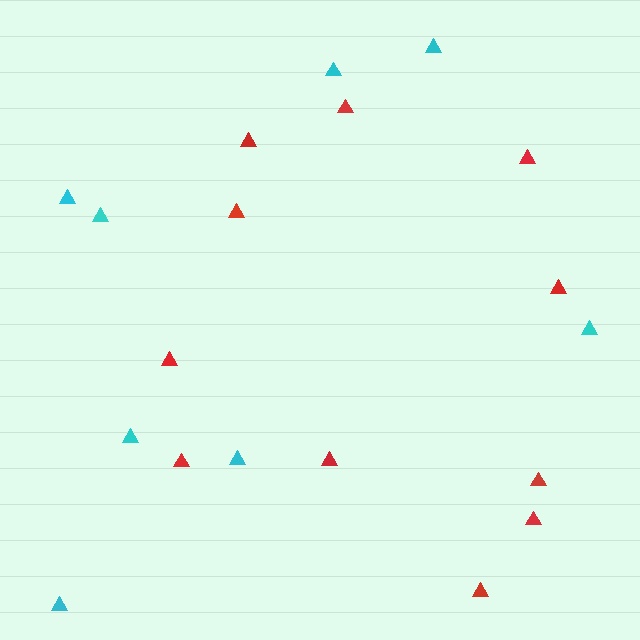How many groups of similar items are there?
There are 2 groups: one group of red triangles (11) and one group of cyan triangles (8).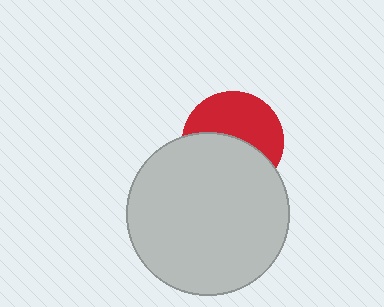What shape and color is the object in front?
The object in front is a light gray circle.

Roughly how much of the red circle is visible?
About half of it is visible (roughly 50%).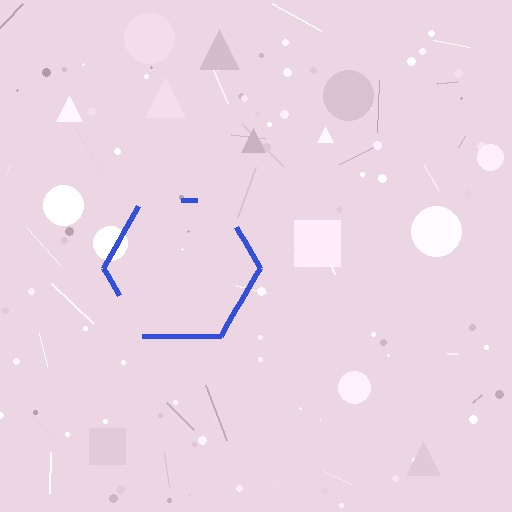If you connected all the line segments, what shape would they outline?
They would outline a hexagon.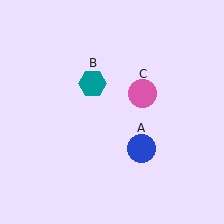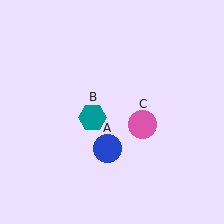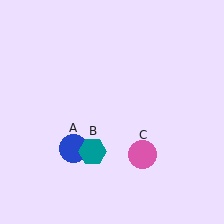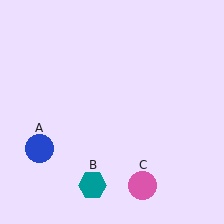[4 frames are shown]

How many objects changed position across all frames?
3 objects changed position: blue circle (object A), teal hexagon (object B), pink circle (object C).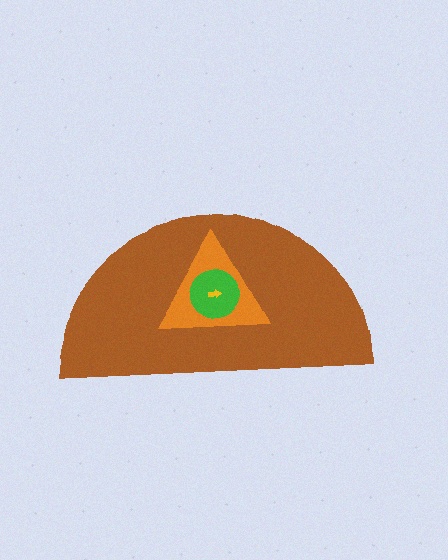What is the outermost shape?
The brown semicircle.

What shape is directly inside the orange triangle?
The green circle.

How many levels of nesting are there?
4.